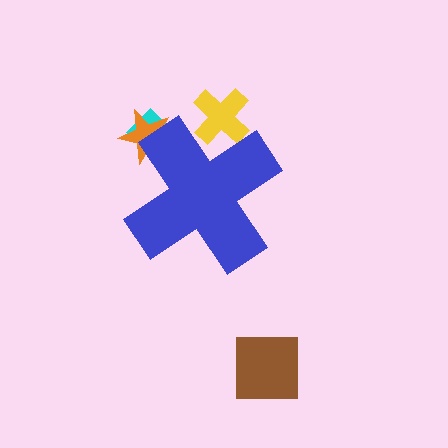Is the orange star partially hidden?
Yes, the orange star is partially hidden behind the blue cross.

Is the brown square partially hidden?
No, the brown square is fully visible.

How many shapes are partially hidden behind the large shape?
3 shapes are partially hidden.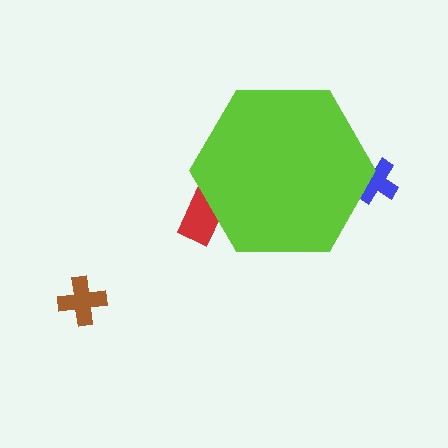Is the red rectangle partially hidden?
Yes, the red rectangle is partially hidden behind the lime hexagon.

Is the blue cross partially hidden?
Yes, the blue cross is partially hidden behind the lime hexagon.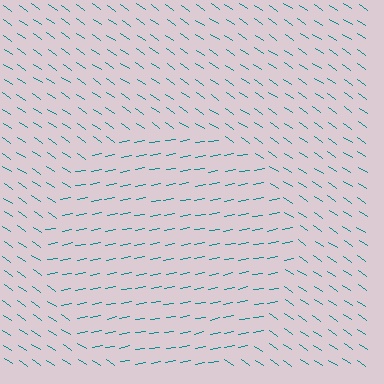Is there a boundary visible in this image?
Yes, there is a texture boundary formed by a change in line orientation.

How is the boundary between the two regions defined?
The boundary is defined purely by a change in line orientation (approximately 45 degrees difference). All lines are the same color and thickness.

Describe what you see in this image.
The image is filled with small teal line segments. A circle region in the image has lines oriented differently from the surrounding lines, creating a visible texture boundary.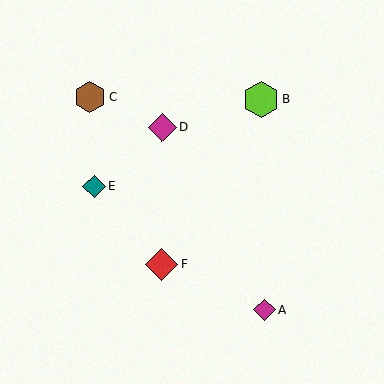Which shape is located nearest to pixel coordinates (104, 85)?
The brown hexagon (labeled C) at (90, 97) is nearest to that location.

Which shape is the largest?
The lime hexagon (labeled B) is the largest.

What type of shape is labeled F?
Shape F is a red diamond.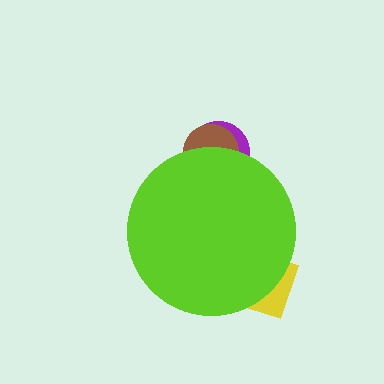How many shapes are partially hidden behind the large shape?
3 shapes are partially hidden.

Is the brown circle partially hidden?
Yes, the brown circle is partially hidden behind the lime circle.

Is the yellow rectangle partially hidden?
Yes, the yellow rectangle is partially hidden behind the lime circle.